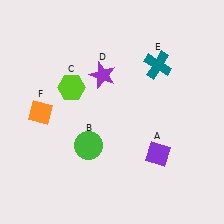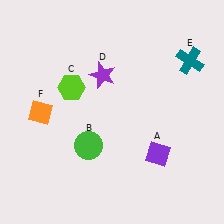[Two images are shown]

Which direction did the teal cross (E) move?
The teal cross (E) moved right.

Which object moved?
The teal cross (E) moved right.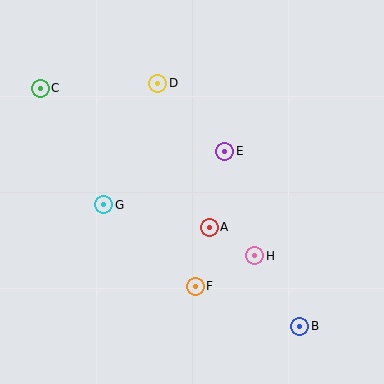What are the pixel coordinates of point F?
Point F is at (195, 286).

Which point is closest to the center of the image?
Point A at (209, 227) is closest to the center.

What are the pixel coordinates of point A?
Point A is at (209, 227).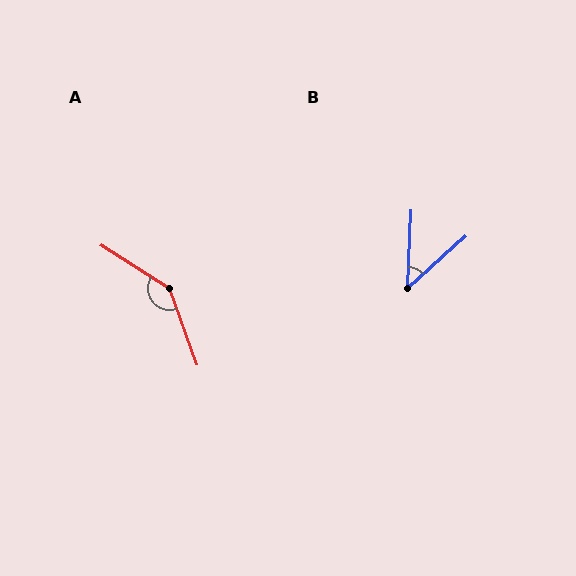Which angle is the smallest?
B, at approximately 46 degrees.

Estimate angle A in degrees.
Approximately 142 degrees.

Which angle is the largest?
A, at approximately 142 degrees.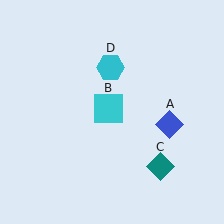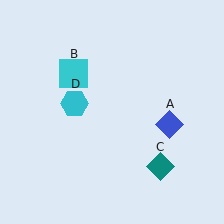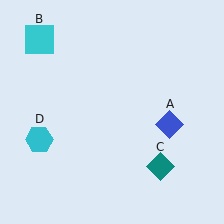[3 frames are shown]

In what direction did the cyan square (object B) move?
The cyan square (object B) moved up and to the left.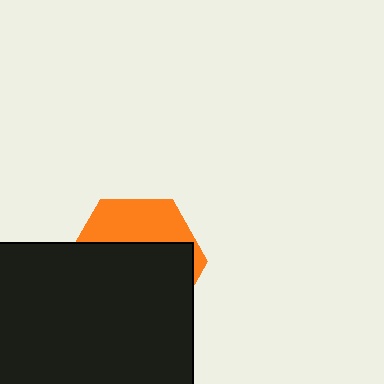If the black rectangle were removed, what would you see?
You would see the complete orange hexagon.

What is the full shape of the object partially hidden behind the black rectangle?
The partially hidden object is an orange hexagon.